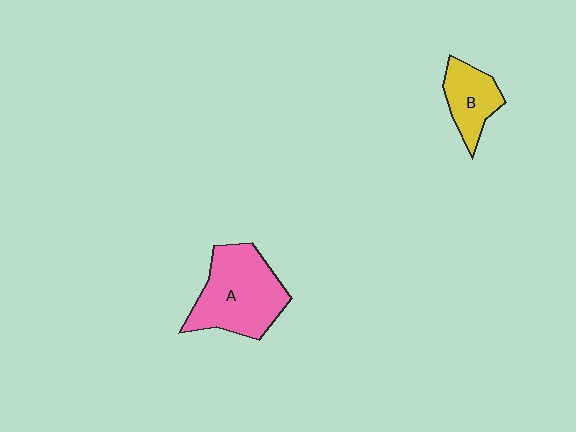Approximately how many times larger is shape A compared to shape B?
Approximately 2.0 times.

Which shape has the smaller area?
Shape B (yellow).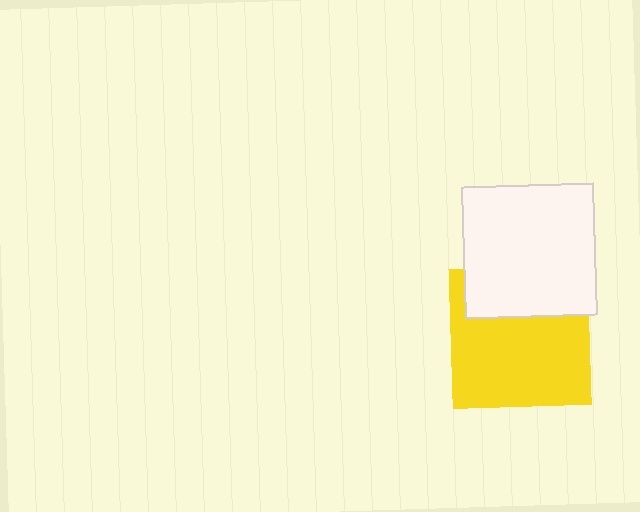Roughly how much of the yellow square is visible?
Most of it is visible (roughly 68%).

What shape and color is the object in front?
The object in front is a white square.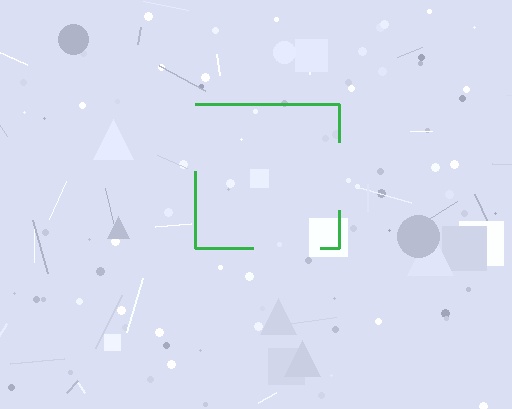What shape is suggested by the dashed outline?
The dashed outline suggests a square.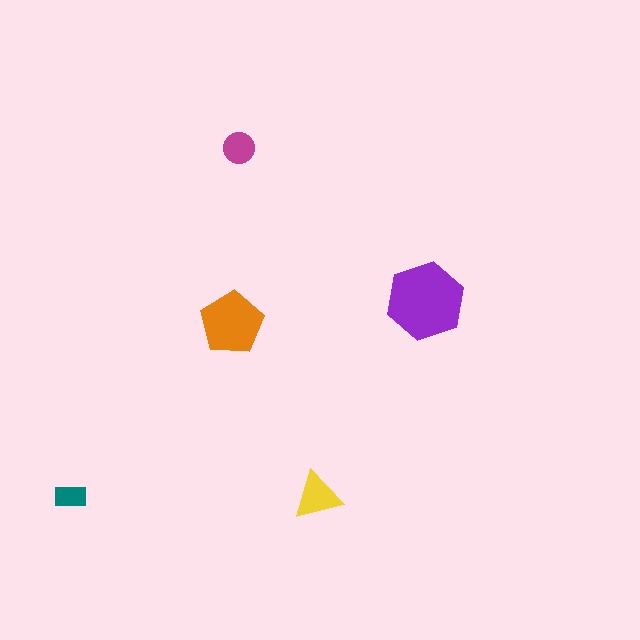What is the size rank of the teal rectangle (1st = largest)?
5th.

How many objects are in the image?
There are 5 objects in the image.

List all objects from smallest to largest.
The teal rectangle, the magenta circle, the yellow triangle, the orange pentagon, the purple hexagon.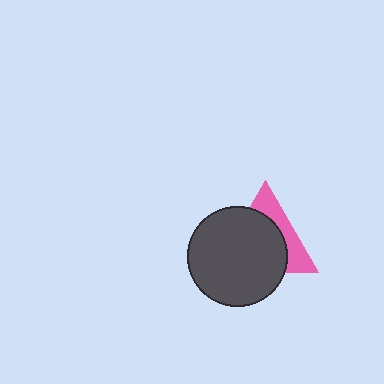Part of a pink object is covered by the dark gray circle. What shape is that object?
It is a triangle.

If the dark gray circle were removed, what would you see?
You would see the complete pink triangle.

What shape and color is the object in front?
The object in front is a dark gray circle.